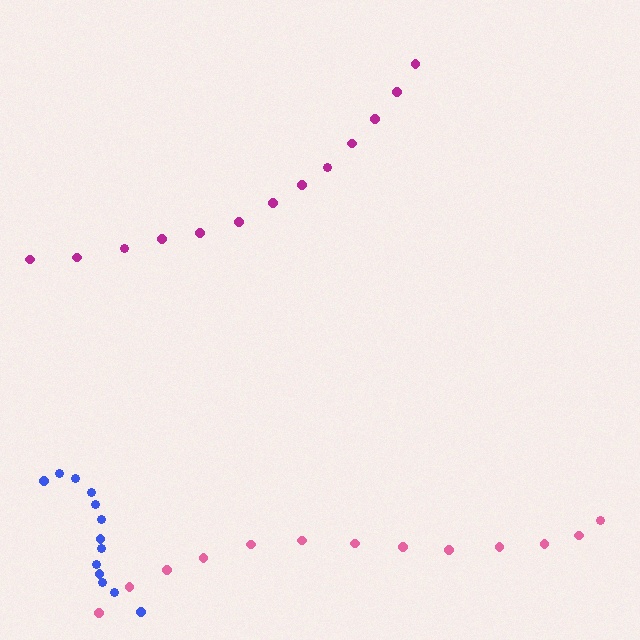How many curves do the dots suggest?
There are 3 distinct paths.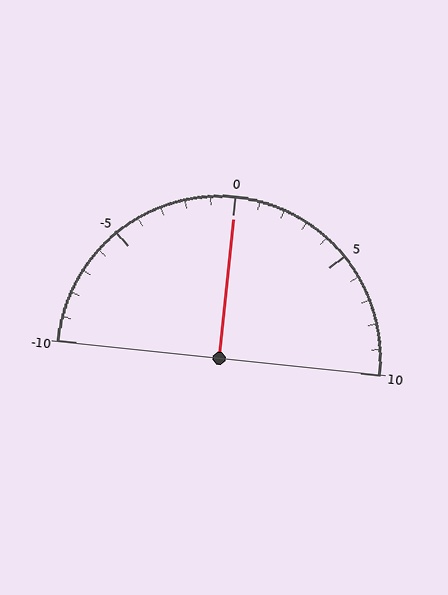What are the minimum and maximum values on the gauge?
The gauge ranges from -10 to 10.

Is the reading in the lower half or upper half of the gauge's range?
The reading is in the upper half of the range (-10 to 10).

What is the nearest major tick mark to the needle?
The nearest major tick mark is 0.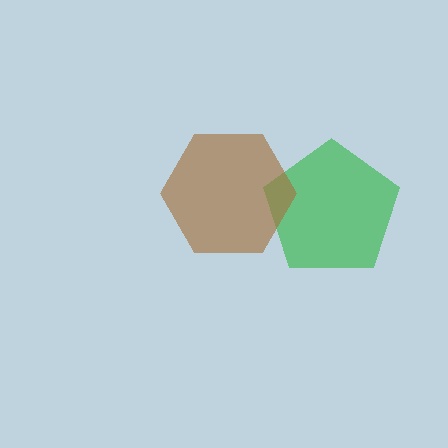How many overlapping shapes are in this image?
There are 2 overlapping shapes in the image.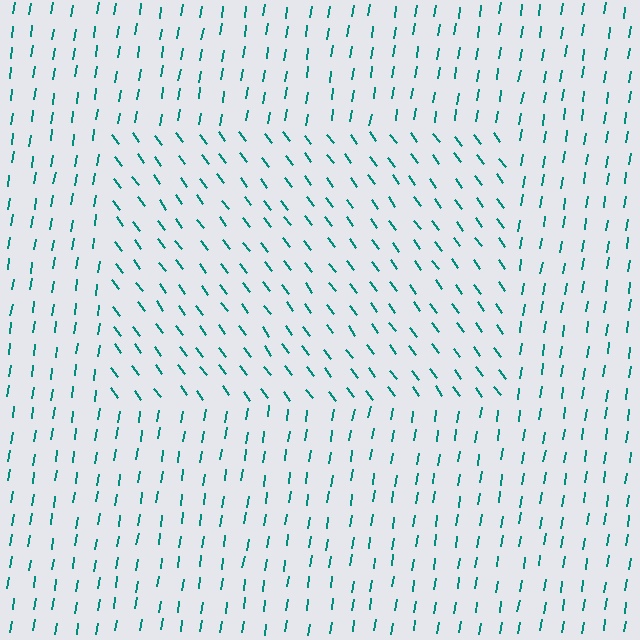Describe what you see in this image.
The image is filled with small teal line segments. A rectangle region in the image has lines oriented differently from the surrounding lines, creating a visible texture boundary.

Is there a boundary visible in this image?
Yes, there is a texture boundary formed by a change in line orientation.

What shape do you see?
I see a rectangle.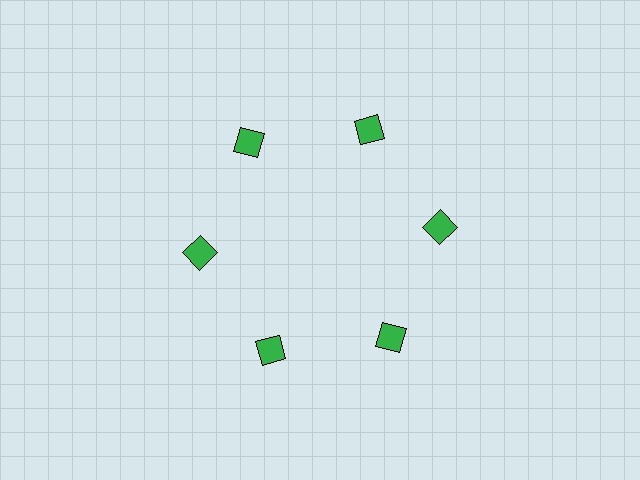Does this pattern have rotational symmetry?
Yes, this pattern has 6-fold rotational symmetry. It looks the same after rotating 60 degrees around the center.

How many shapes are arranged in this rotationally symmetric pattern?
There are 6 shapes, arranged in 6 groups of 1.